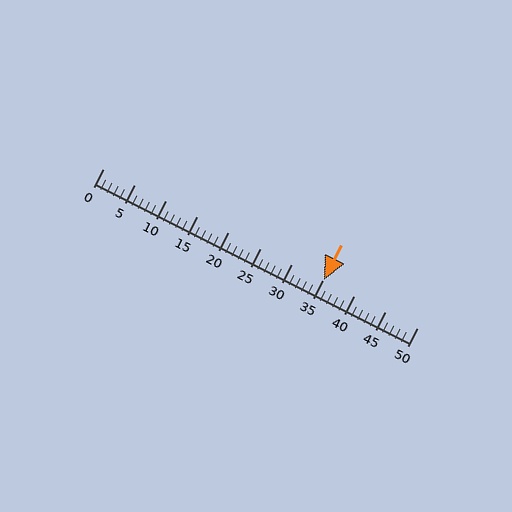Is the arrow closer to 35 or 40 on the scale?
The arrow is closer to 35.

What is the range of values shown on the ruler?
The ruler shows values from 0 to 50.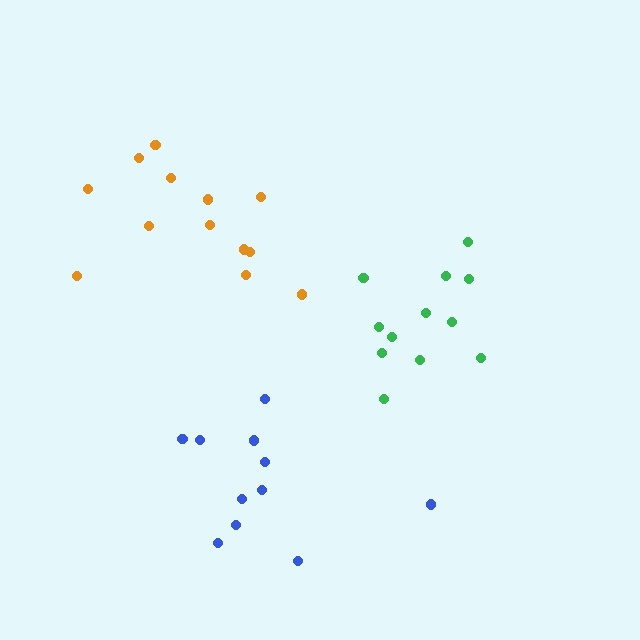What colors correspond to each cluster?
The clusters are colored: orange, blue, green.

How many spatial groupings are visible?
There are 3 spatial groupings.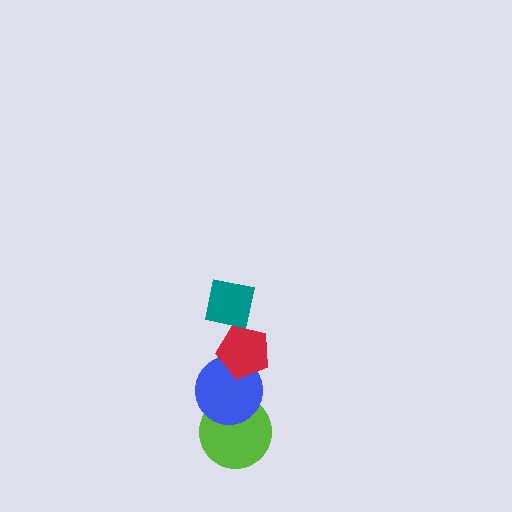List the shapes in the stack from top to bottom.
From top to bottom: the teal square, the red pentagon, the blue circle, the lime circle.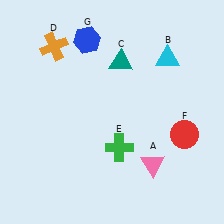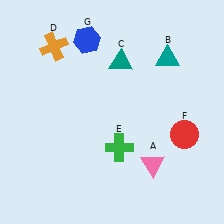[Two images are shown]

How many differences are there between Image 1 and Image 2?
There is 1 difference between the two images.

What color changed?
The triangle (B) changed from cyan in Image 1 to teal in Image 2.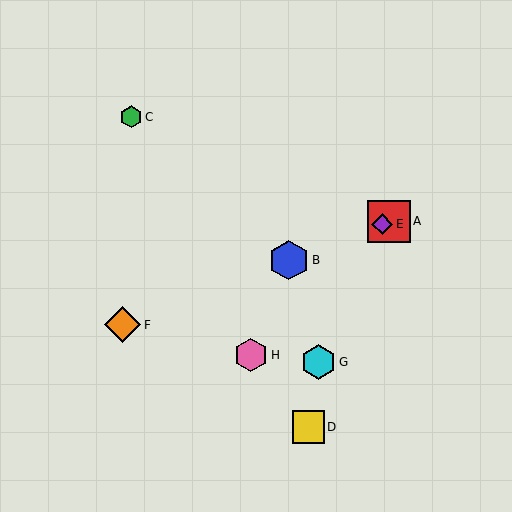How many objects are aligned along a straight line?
4 objects (A, B, E, F) are aligned along a straight line.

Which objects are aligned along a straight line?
Objects A, B, E, F are aligned along a straight line.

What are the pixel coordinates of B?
Object B is at (289, 260).